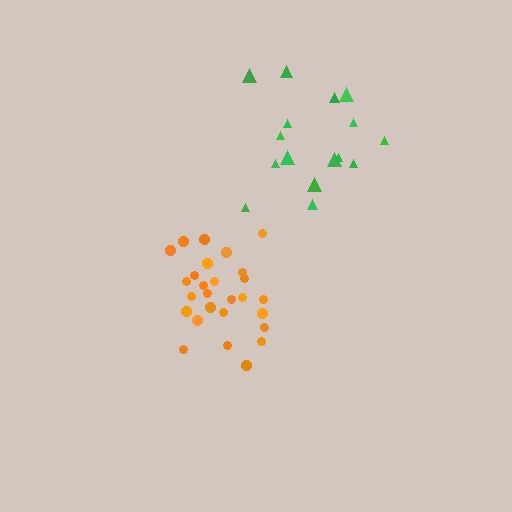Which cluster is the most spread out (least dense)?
Green.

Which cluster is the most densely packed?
Orange.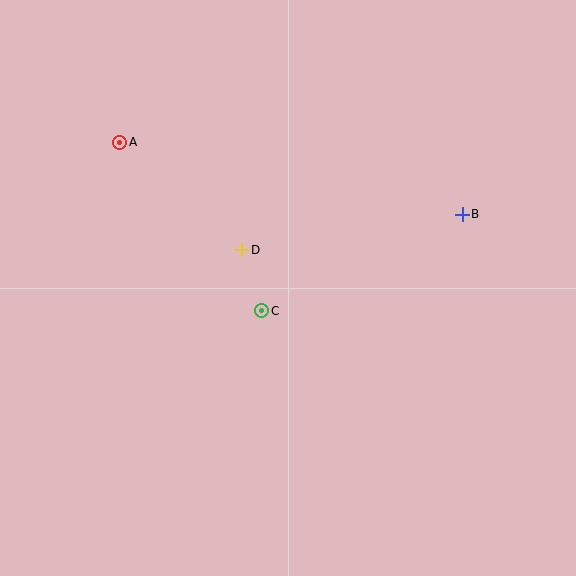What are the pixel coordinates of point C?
Point C is at (262, 311).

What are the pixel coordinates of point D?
Point D is at (242, 250).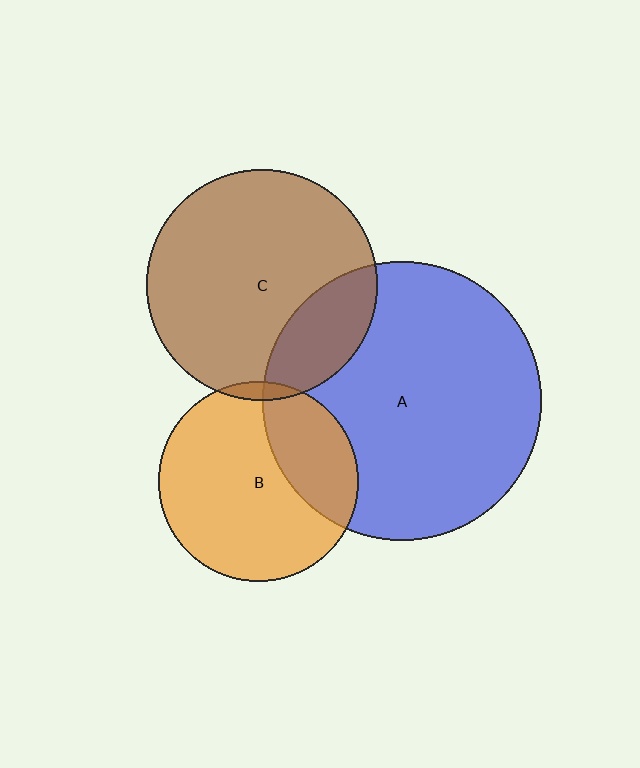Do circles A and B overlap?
Yes.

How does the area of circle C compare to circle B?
Approximately 1.3 times.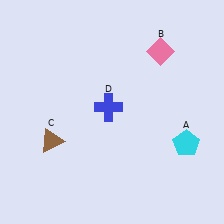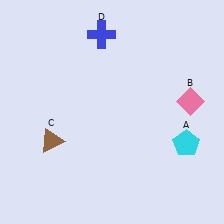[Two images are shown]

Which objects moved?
The objects that moved are: the pink diamond (B), the blue cross (D).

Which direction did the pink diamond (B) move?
The pink diamond (B) moved down.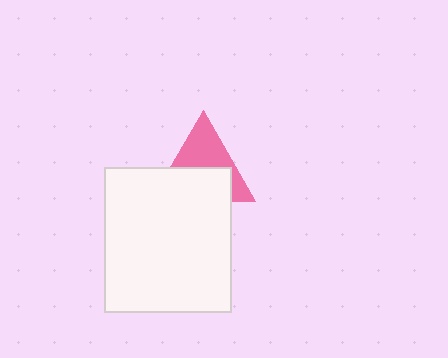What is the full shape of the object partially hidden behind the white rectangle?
The partially hidden object is a pink triangle.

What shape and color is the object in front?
The object in front is a white rectangle.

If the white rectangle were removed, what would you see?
You would see the complete pink triangle.